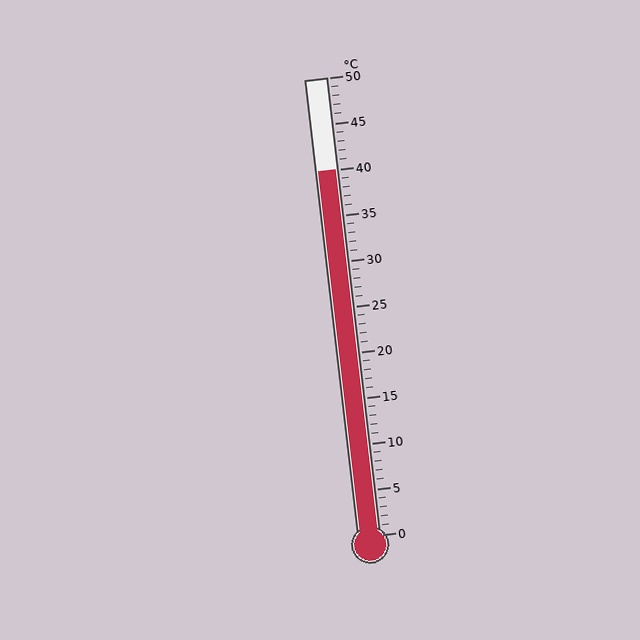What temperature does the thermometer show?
The thermometer shows approximately 40°C.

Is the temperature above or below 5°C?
The temperature is above 5°C.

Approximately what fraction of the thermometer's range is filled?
The thermometer is filled to approximately 80% of its range.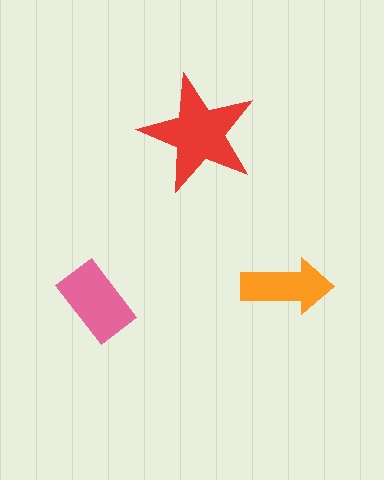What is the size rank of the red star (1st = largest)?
1st.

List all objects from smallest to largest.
The orange arrow, the pink rectangle, the red star.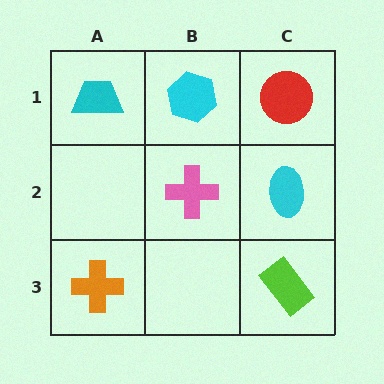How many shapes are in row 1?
3 shapes.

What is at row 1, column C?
A red circle.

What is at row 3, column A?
An orange cross.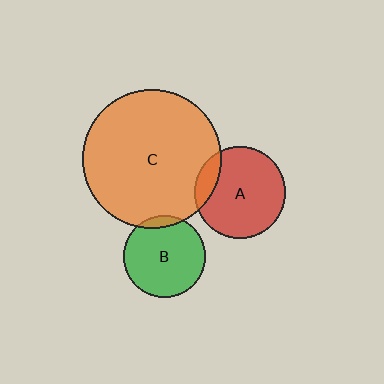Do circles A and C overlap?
Yes.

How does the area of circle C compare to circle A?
Approximately 2.3 times.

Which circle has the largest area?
Circle C (orange).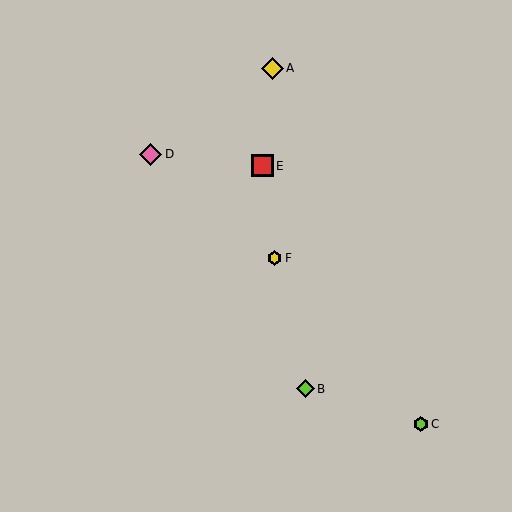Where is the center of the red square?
The center of the red square is at (262, 166).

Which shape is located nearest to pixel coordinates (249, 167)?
The red square (labeled E) at (262, 166) is nearest to that location.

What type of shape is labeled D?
Shape D is a pink diamond.